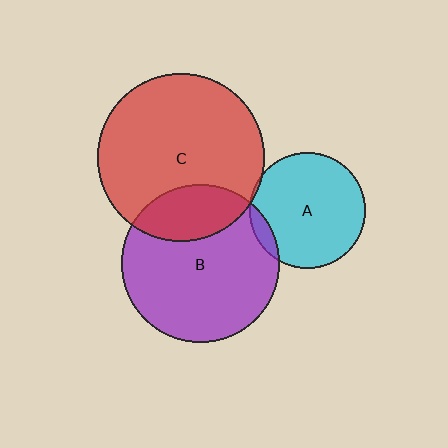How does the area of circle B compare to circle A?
Approximately 1.9 times.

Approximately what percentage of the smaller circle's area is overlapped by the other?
Approximately 25%.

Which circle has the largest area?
Circle C (red).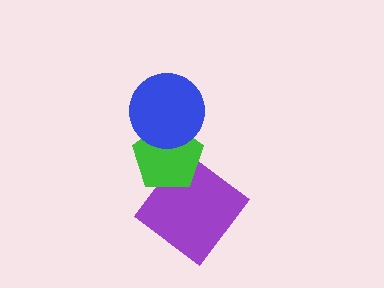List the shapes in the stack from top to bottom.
From top to bottom: the blue circle, the green pentagon, the purple diamond.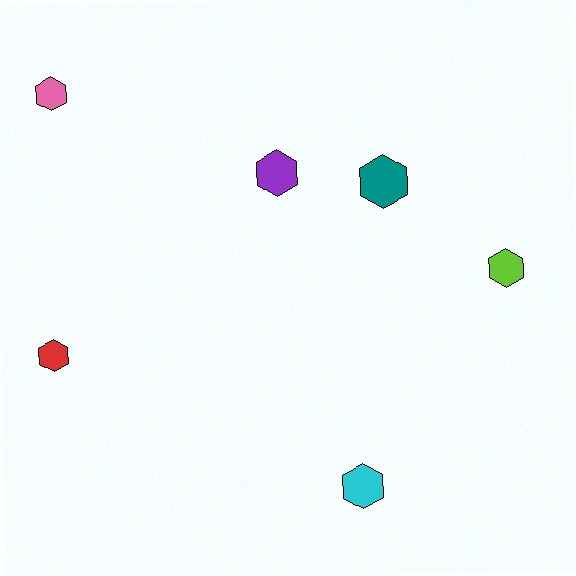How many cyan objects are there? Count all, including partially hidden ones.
There is 1 cyan object.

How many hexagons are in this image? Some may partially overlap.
There are 6 hexagons.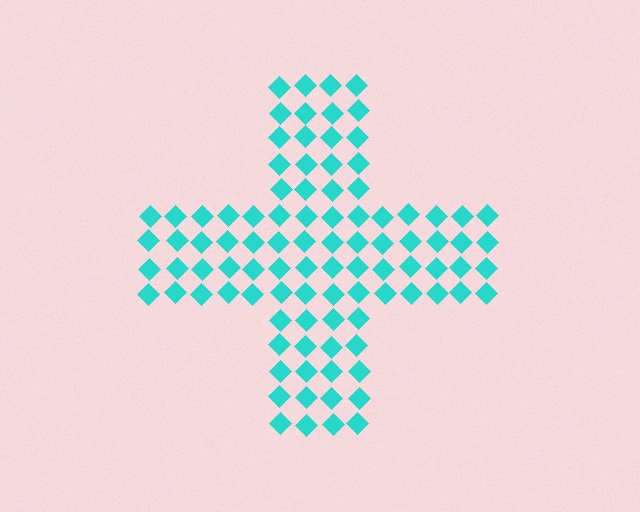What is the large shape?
The large shape is a cross.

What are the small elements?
The small elements are diamonds.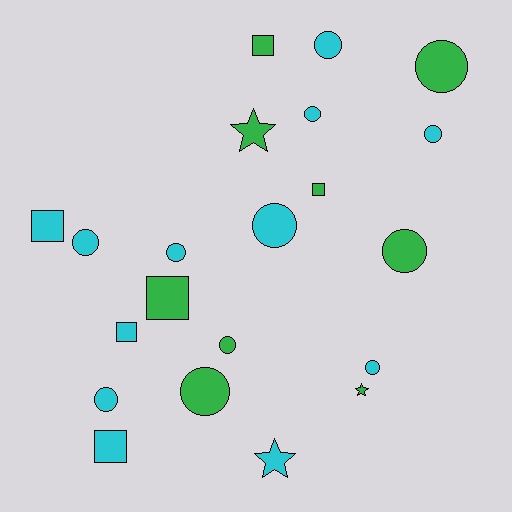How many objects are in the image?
There are 21 objects.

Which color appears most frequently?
Cyan, with 12 objects.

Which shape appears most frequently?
Circle, with 12 objects.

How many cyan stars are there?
There is 1 cyan star.